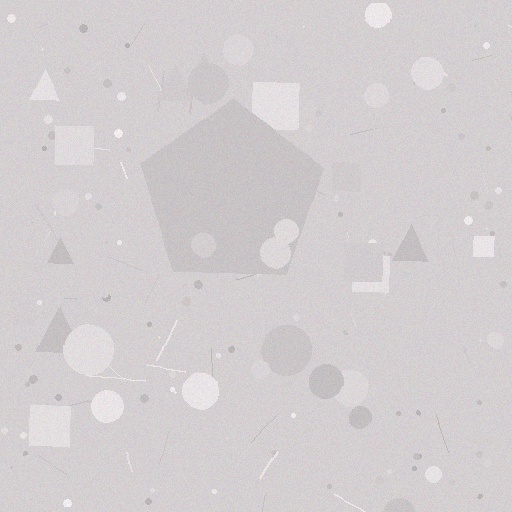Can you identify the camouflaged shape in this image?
The camouflaged shape is a pentagon.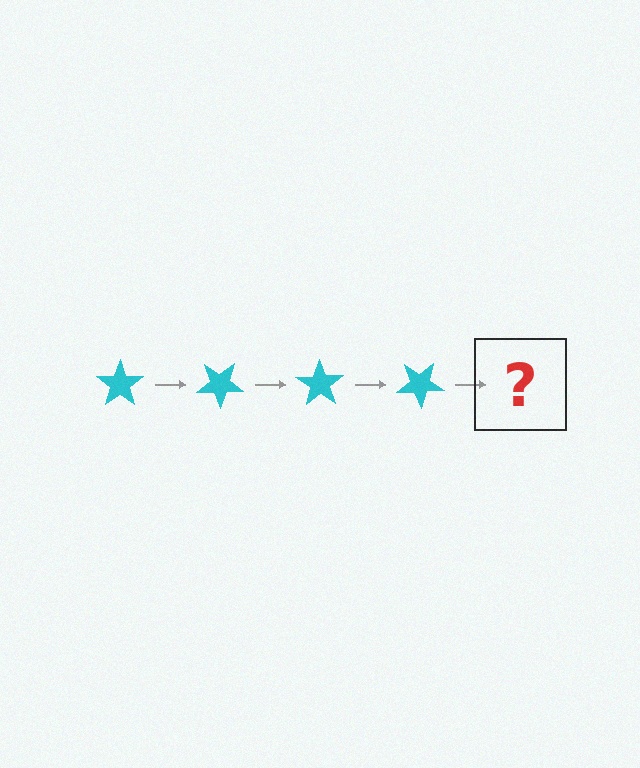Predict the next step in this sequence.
The next step is a cyan star rotated 140 degrees.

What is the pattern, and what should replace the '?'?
The pattern is that the star rotates 35 degrees each step. The '?' should be a cyan star rotated 140 degrees.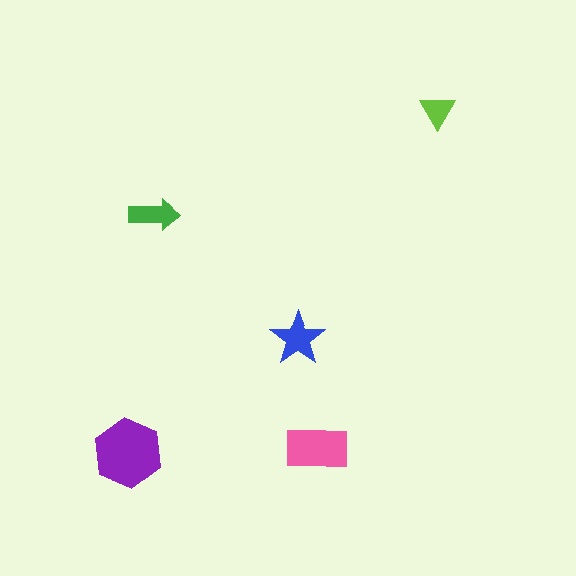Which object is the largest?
The purple hexagon.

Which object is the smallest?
The lime triangle.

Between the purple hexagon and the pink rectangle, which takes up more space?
The purple hexagon.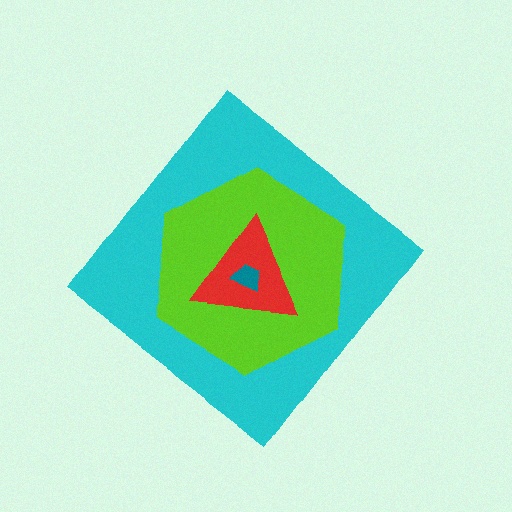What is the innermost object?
The teal trapezoid.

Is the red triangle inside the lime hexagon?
Yes.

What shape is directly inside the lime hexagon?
The red triangle.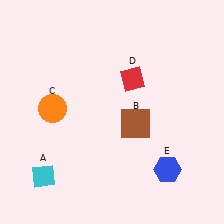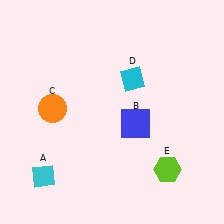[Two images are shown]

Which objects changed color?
B changed from brown to blue. D changed from red to cyan. E changed from blue to lime.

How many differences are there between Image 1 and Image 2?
There are 3 differences between the two images.